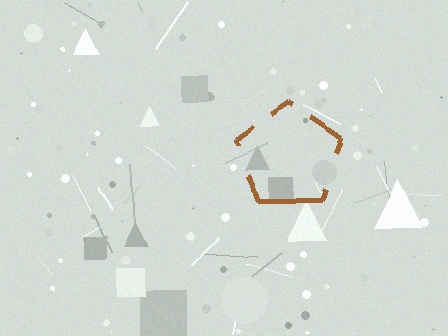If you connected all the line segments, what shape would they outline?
They would outline a pentagon.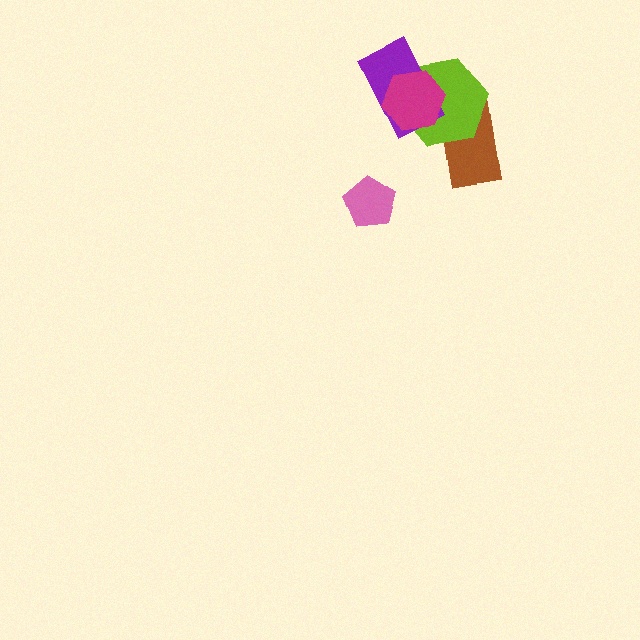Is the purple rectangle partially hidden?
Yes, it is partially covered by another shape.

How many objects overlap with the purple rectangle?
2 objects overlap with the purple rectangle.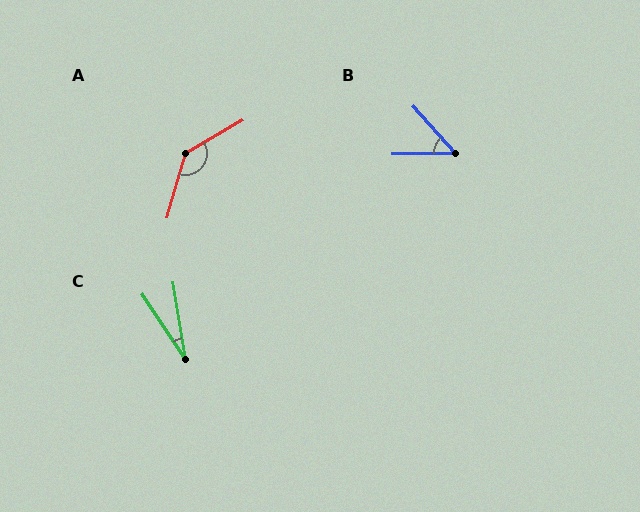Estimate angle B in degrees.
Approximately 48 degrees.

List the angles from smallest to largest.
C (24°), B (48°), A (137°).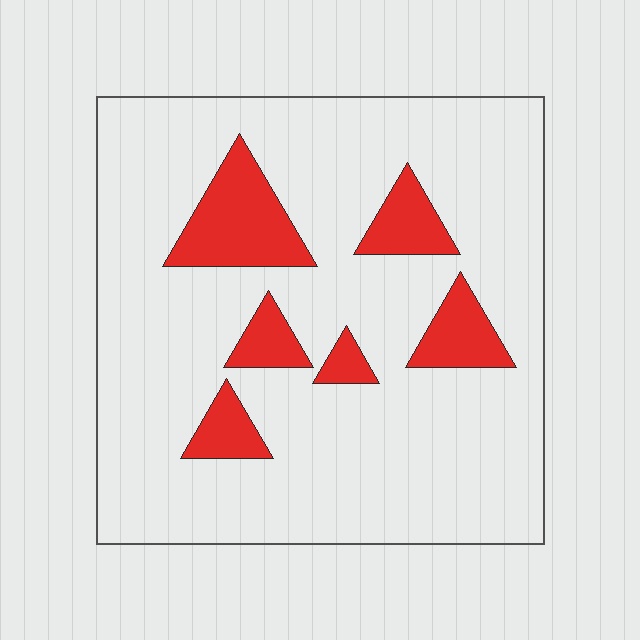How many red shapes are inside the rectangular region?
6.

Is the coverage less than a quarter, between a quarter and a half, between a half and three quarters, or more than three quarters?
Less than a quarter.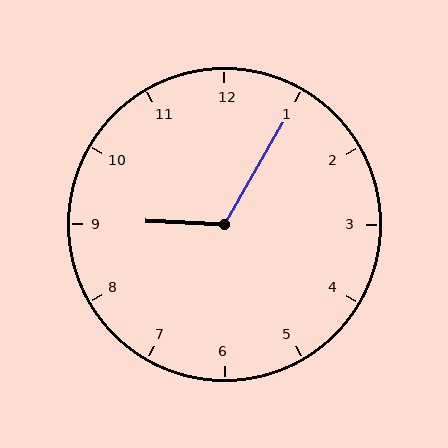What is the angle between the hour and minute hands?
Approximately 118 degrees.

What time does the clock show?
9:05.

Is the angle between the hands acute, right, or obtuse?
It is obtuse.